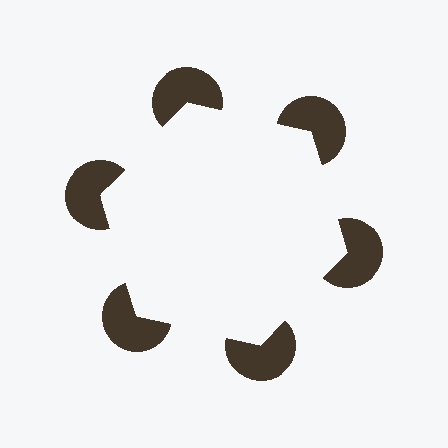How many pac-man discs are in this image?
There are 6 — one at each vertex of the illusory hexagon.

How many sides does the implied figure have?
6 sides.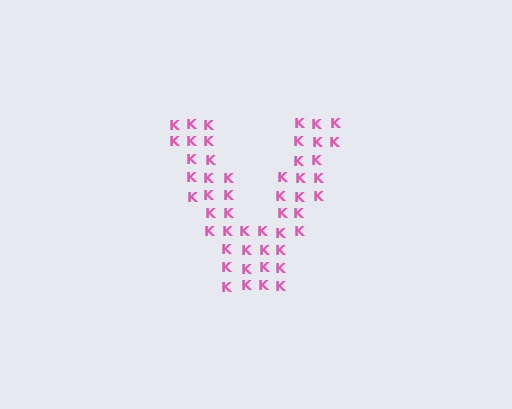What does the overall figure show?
The overall figure shows the letter V.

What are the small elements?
The small elements are letter K's.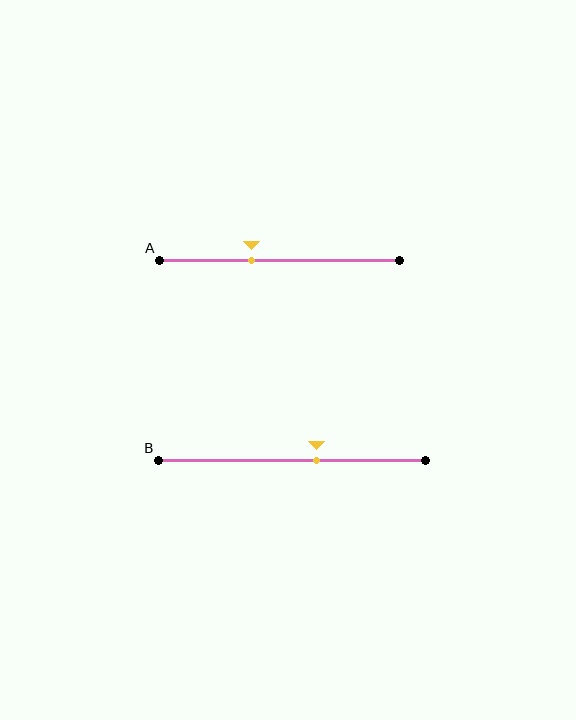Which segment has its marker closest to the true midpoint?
Segment B has its marker closest to the true midpoint.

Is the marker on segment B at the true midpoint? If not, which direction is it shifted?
No, the marker on segment B is shifted to the right by about 9% of the segment length.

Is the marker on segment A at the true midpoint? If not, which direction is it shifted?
No, the marker on segment A is shifted to the left by about 12% of the segment length.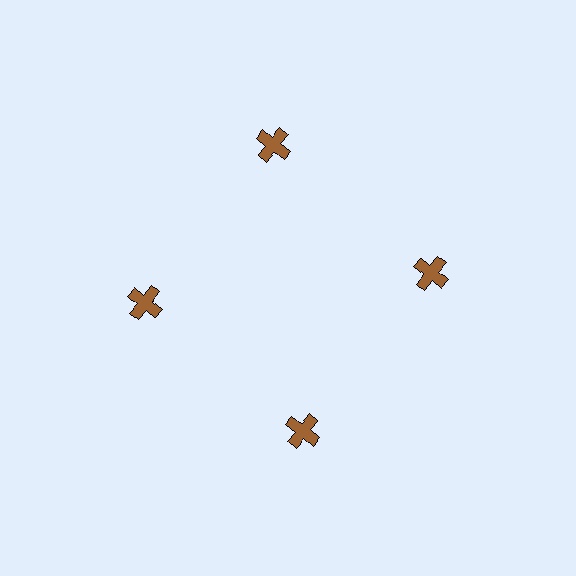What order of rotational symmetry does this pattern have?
This pattern has 4-fold rotational symmetry.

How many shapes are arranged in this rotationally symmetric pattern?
There are 4 shapes, arranged in 4 groups of 1.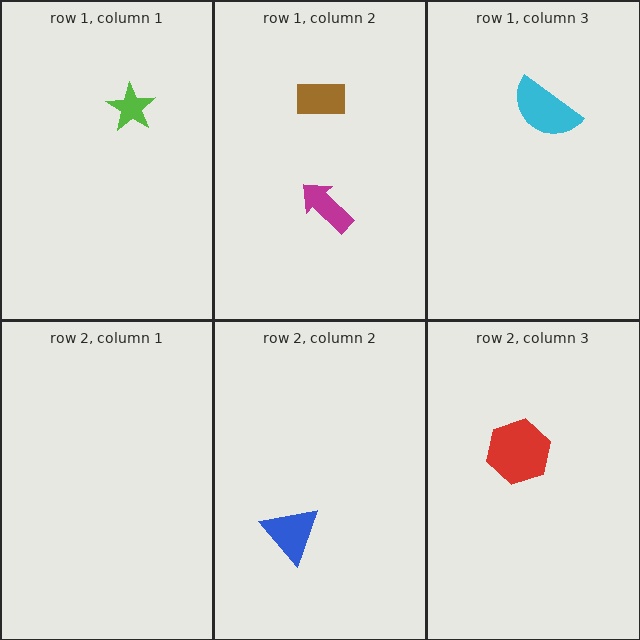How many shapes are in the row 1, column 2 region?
2.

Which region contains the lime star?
The row 1, column 1 region.